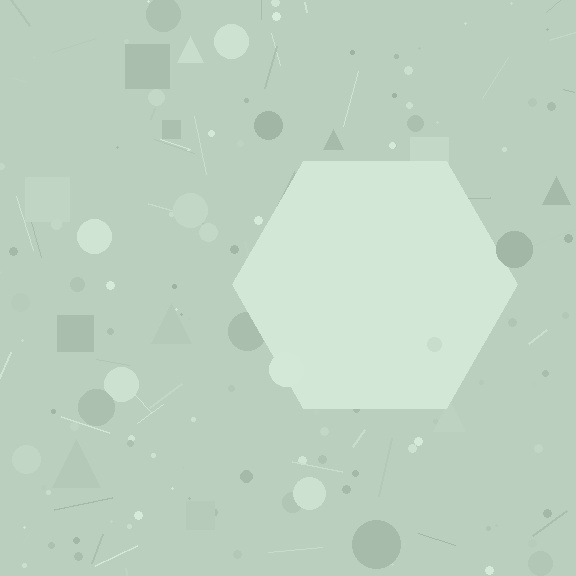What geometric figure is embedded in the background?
A hexagon is embedded in the background.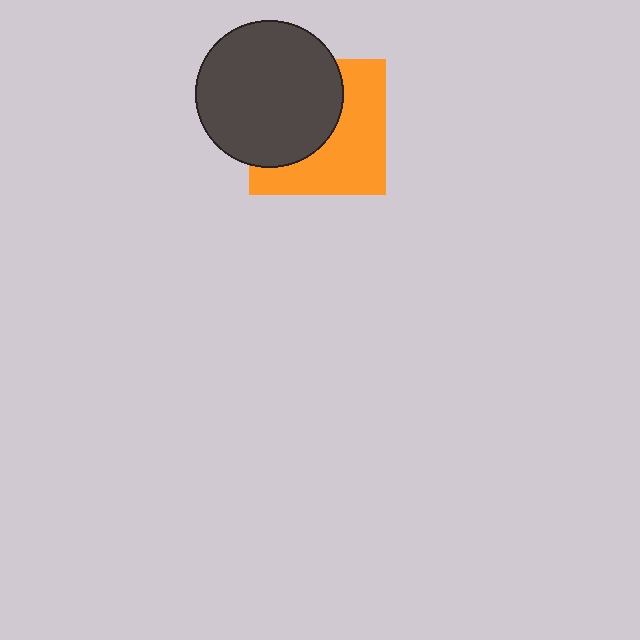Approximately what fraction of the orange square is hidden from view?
Roughly 48% of the orange square is hidden behind the dark gray circle.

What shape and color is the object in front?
The object in front is a dark gray circle.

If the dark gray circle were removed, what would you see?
You would see the complete orange square.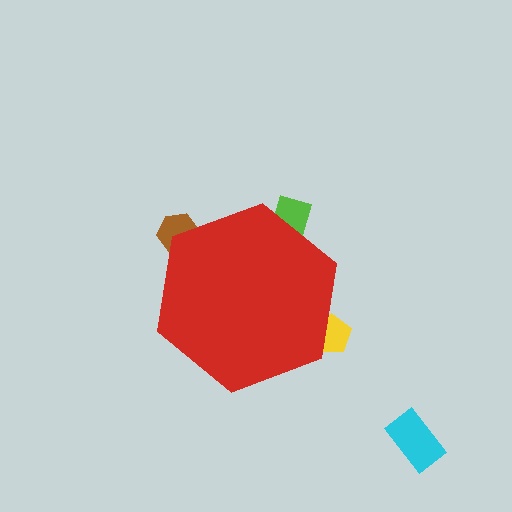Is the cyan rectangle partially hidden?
No, the cyan rectangle is fully visible.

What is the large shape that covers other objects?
A red hexagon.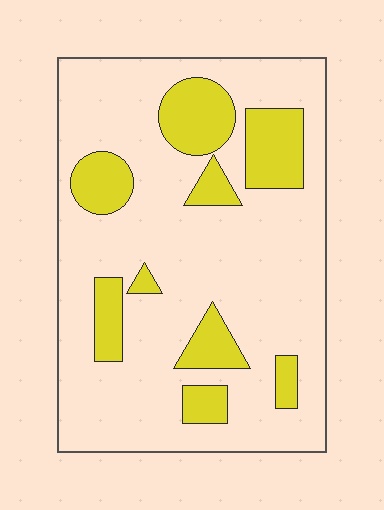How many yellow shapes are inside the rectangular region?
9.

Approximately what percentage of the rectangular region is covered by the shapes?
Approximately 20%.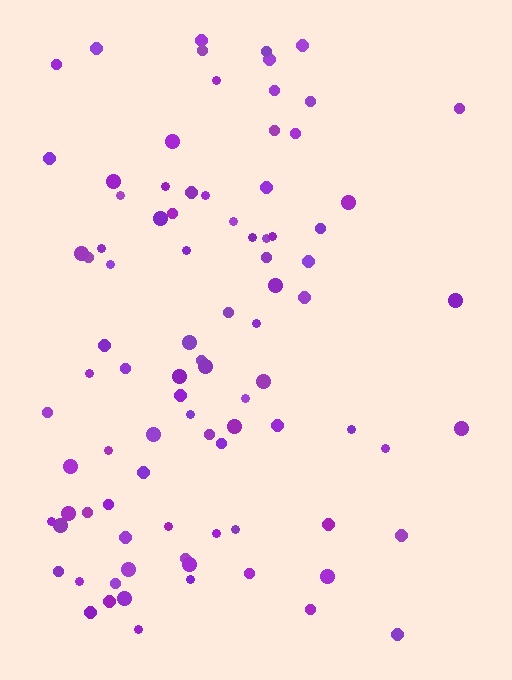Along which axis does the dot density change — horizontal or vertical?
Horizontal.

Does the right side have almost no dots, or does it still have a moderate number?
Still a moderate number, just noticeably fewer than the left.